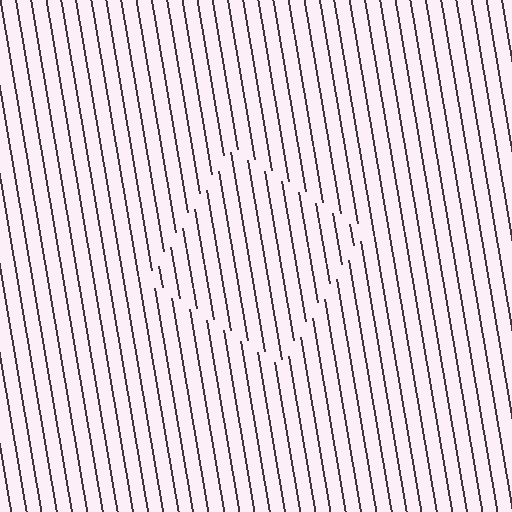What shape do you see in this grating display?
An illusory square. The interior of the shape contains the same grating, shifted by half a period — the contour is defined by the phase discontinuity where line-ends from the inner and outer gratings abut.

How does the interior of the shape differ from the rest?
The interior of the shape contains the same grating, shifted by half a period — the contour is defined by the phase discontinuity where line-ends from the inner and outer gratings abut.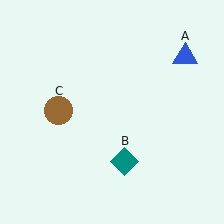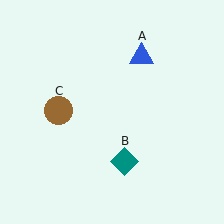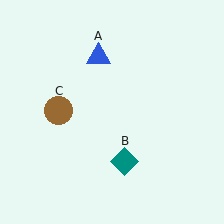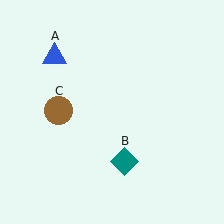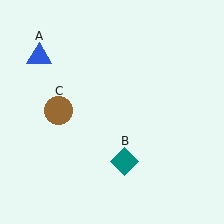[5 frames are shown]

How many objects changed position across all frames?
1 object changed position: blue triangle (object A).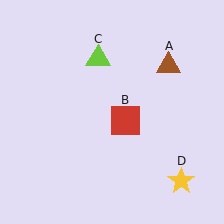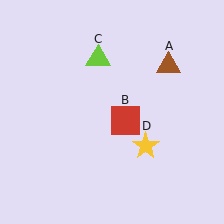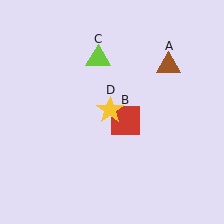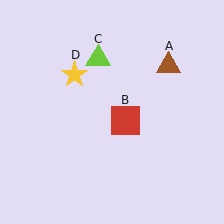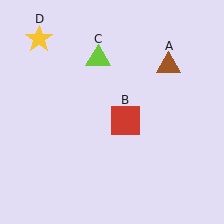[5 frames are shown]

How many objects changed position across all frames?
1 object changed position: yellow star (object D).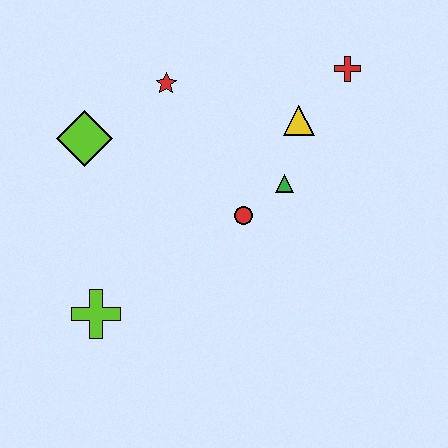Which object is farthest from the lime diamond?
The red cross is farthest from the lime diamond.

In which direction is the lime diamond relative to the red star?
The lime diamond is to the left of the red star.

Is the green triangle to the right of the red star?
Yes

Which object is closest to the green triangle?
The red circle is closest to the green triangle.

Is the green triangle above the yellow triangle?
No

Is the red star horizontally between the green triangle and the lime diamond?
Yes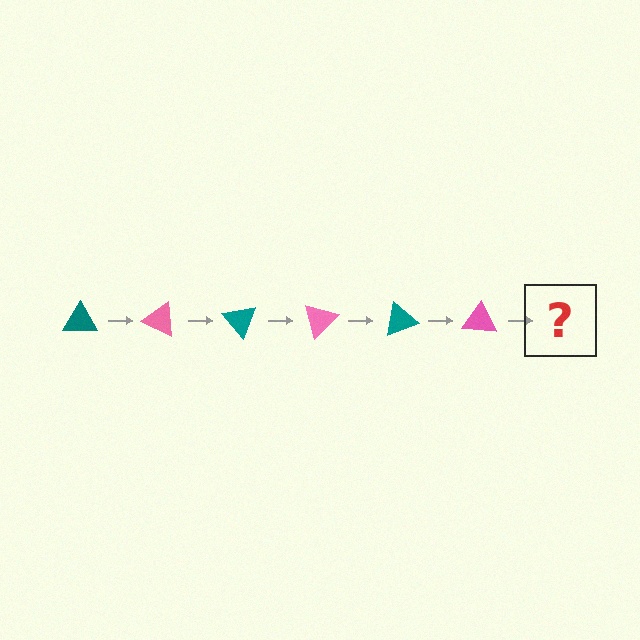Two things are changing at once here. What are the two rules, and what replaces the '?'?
The two rules are that it rotates 25 degrees each step and the color cycles through teal and pink. The '?' should be a teal triangle, rotated 150 degrees from the start.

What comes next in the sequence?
The next element should be a teal triangle, rotated 150 degrees from the start.